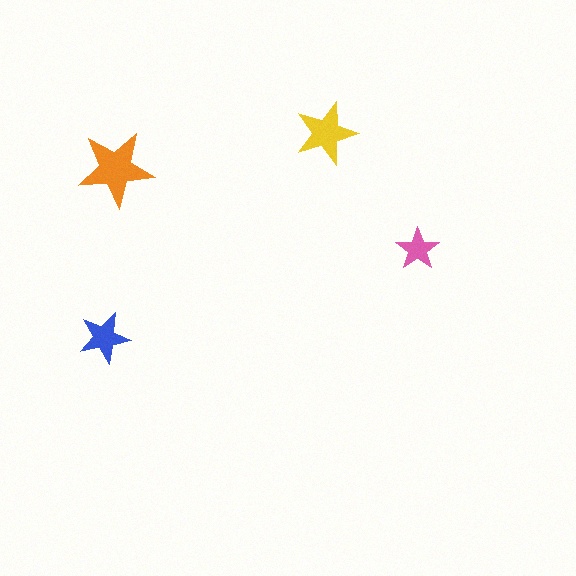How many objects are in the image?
There are 4 objects in the image.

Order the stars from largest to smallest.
the orange one, the yellow one, the blue one, the pink one.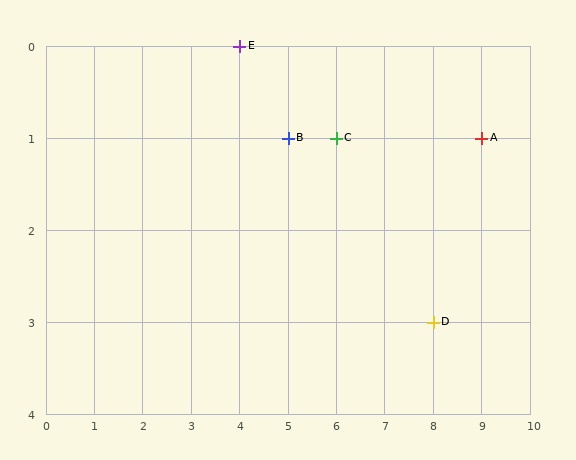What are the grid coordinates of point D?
Point D is at grid coordinates (8, 3).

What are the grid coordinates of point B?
Point B is at grid coordinates (5, 1).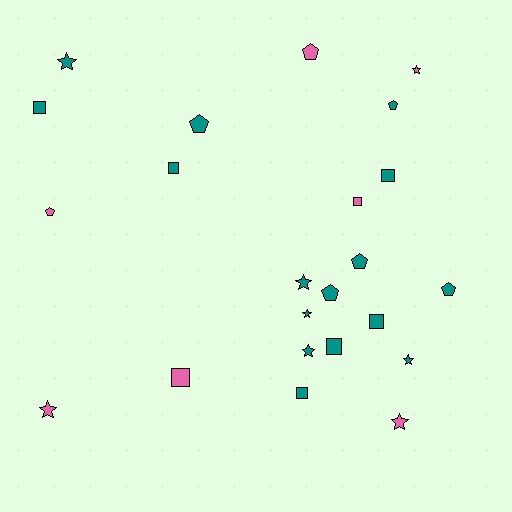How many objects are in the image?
There are 23 objects.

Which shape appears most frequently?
Star, with 8 objects.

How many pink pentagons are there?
There are 2 pink pentagons.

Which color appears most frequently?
Teal, with 16 objects.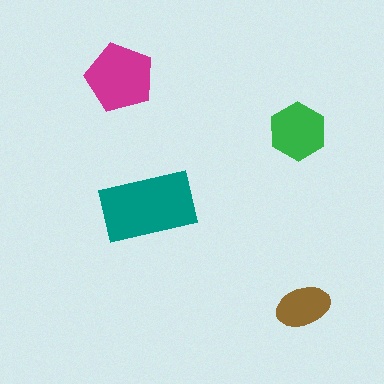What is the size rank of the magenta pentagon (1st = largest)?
2nd.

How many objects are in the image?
There are 4 objects in the image.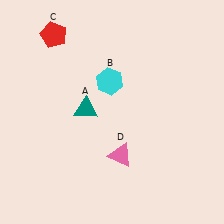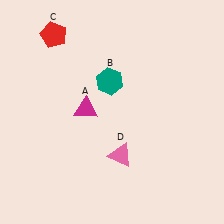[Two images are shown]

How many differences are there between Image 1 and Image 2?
There are 2 differences between the two images.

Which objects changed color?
A changed from teal to magenta. B changed from cyan to teal.